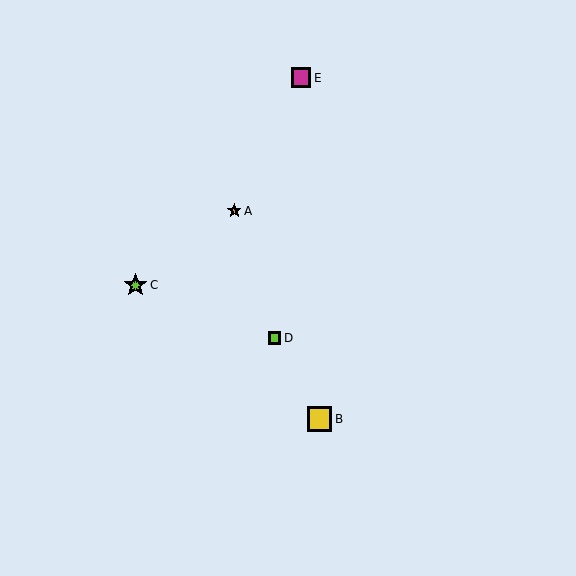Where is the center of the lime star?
The center of the lime star is at (136, 285).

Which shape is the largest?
The yellow square (labeled B) is the largest.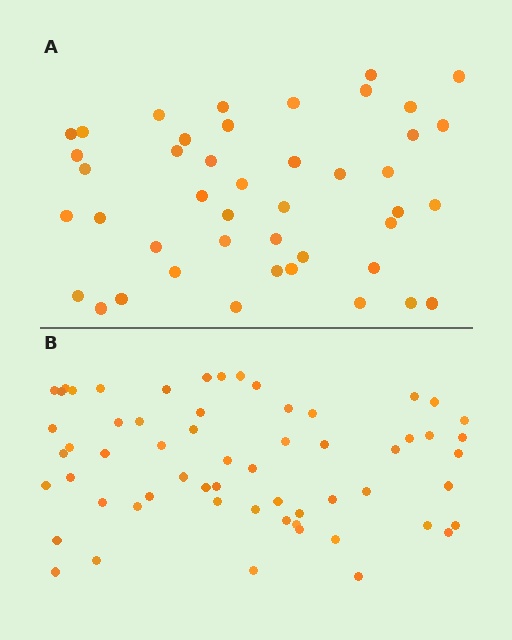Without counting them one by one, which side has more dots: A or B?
Region B (the bottom region) has more dots.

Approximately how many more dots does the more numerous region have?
Region B has approximately 15 more dots than region A.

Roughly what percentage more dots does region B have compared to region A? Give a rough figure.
About 35% more.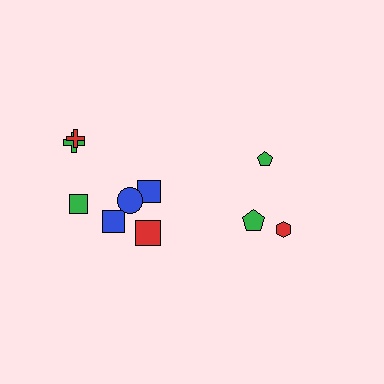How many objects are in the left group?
There are 7 objects.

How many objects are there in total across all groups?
There are 10 objects.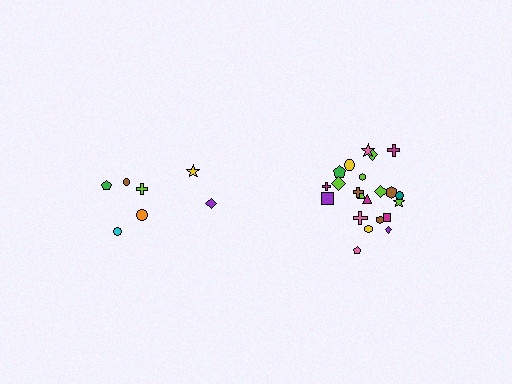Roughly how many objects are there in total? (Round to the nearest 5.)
Roughly 30 objects in total.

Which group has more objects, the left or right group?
The right group.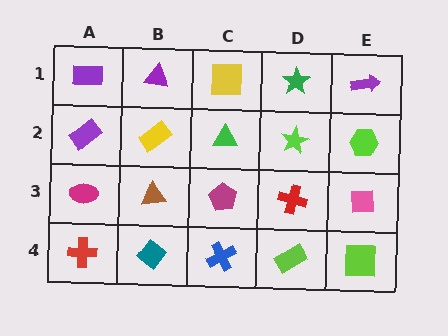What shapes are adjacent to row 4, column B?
A brown triangle (row 3, column B), a red cross (row 4, column A), a blue cross (row 4, column C).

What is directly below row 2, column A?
A magenta ellipse.